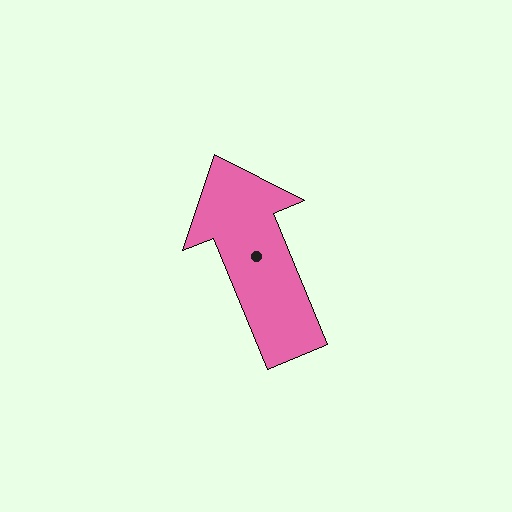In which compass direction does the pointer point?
North.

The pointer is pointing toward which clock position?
Roughly 11 o'clock.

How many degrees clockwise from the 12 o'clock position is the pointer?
Approximately 338 degrees.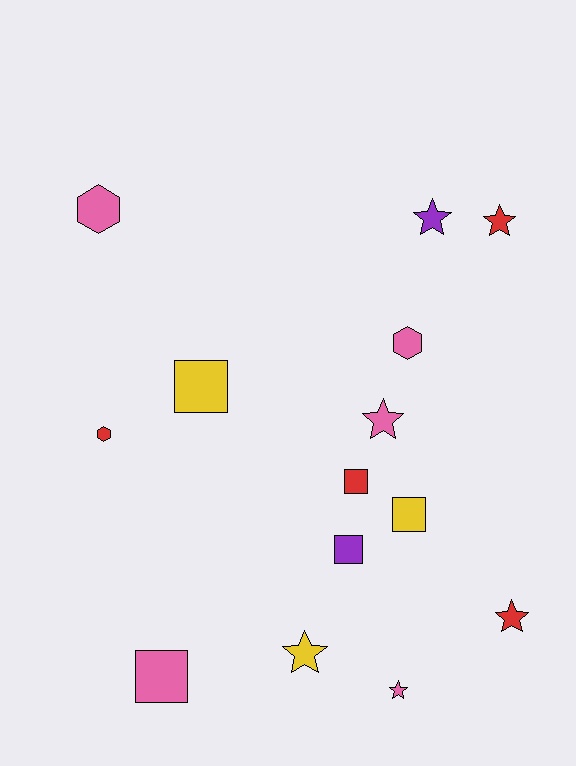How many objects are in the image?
There are 14 objects.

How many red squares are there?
There is 1 red square.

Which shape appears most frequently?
Star, with 6 objects.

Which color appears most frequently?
Pink, with 5 objects.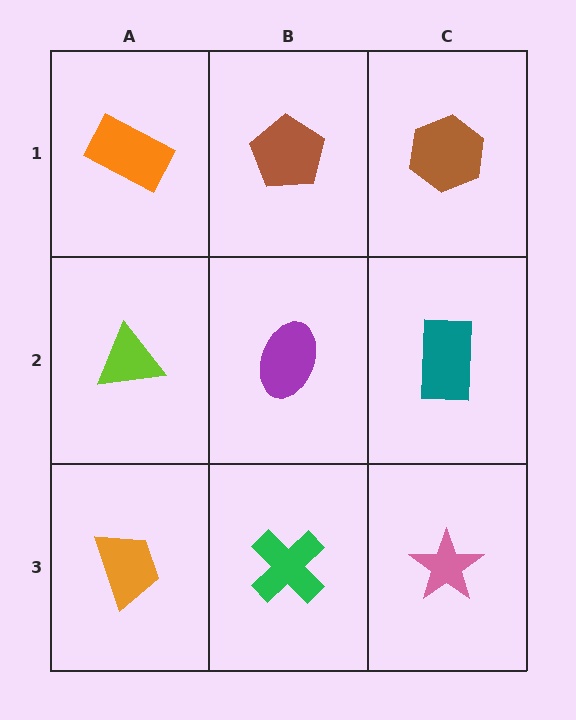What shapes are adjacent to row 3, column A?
A lime triangle (row 2, column A), a green cross (row 3, column B).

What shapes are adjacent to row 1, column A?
A lime triangle (row 2, column A), a brown pentagon (row 1, column B).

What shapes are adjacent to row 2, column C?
A brown hexagon (row 1, column C), a pink star (row 3, column C), a purple ellipse (row 2, column B).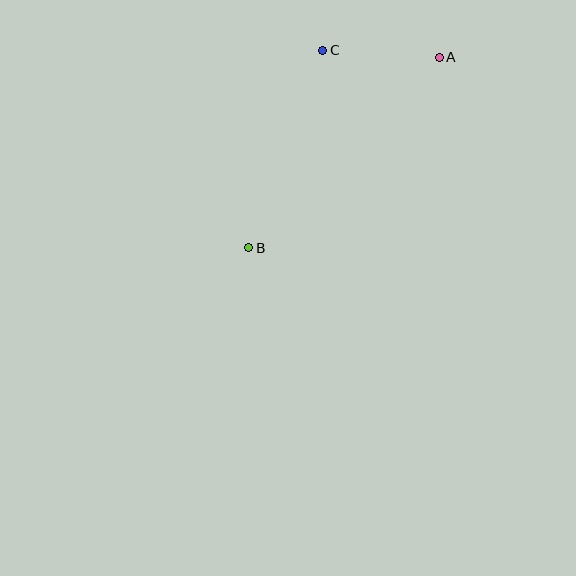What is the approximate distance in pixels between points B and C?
The distance between B and C is approximately 211 pixels.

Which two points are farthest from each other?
Points A and B are farthest from each other.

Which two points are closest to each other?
Points A and C are closest to each other.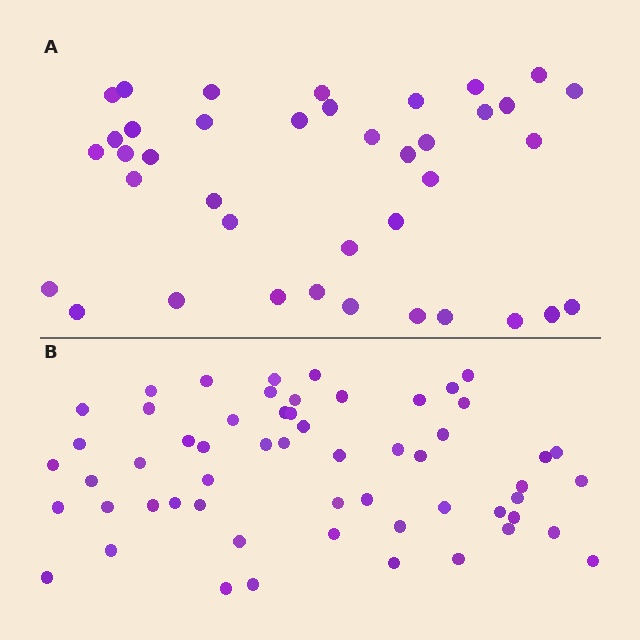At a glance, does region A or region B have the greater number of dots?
Region B (the bottom region) has more dots.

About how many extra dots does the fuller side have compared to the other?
Region B has approximately 20 more dots than region A.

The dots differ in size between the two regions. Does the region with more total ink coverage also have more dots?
No. Region A has more total ink coverage because its dots are larger, but region B actually contains more individual dots. Total area can be misleading — the number of items is what matters here.